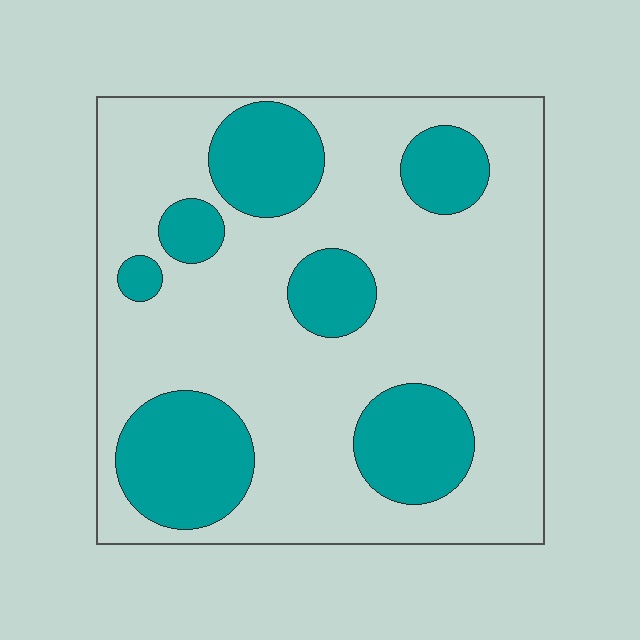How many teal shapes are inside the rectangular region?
7.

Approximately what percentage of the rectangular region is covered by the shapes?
Approximately 30%.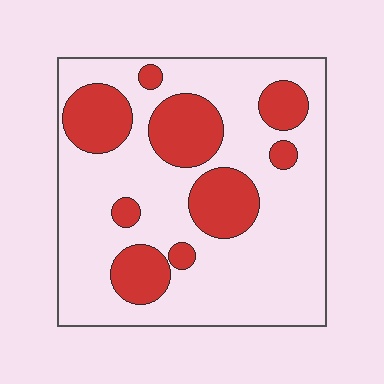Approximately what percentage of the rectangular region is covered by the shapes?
Approximately 25%.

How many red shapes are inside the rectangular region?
9.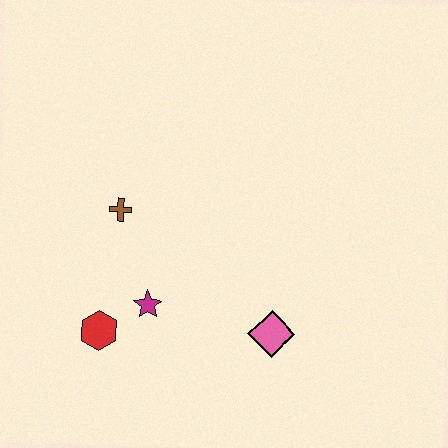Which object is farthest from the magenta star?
The pink diamond is farthest from the magenta star.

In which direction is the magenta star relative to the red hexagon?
The magenta star is to the right of the red hexagon.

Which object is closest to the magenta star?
The red hexagon is closest to the magenta star.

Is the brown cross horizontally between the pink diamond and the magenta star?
No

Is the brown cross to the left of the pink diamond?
Yes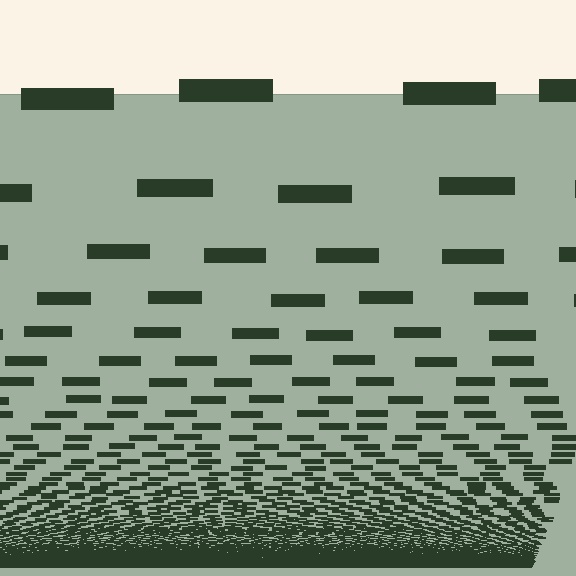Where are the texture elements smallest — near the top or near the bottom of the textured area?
Near the bottom.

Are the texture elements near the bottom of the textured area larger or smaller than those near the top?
Smaller. The gradient is inverted — elements near the bottom are smaller and denser.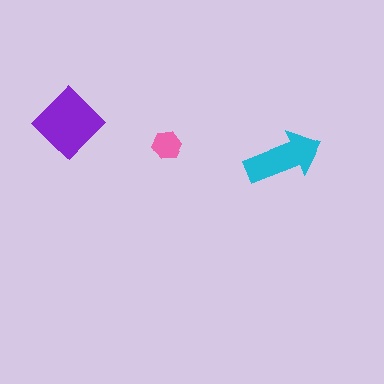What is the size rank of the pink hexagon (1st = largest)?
3rd.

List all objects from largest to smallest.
The purple diamond, the cyan arrow, the pink hexagon.